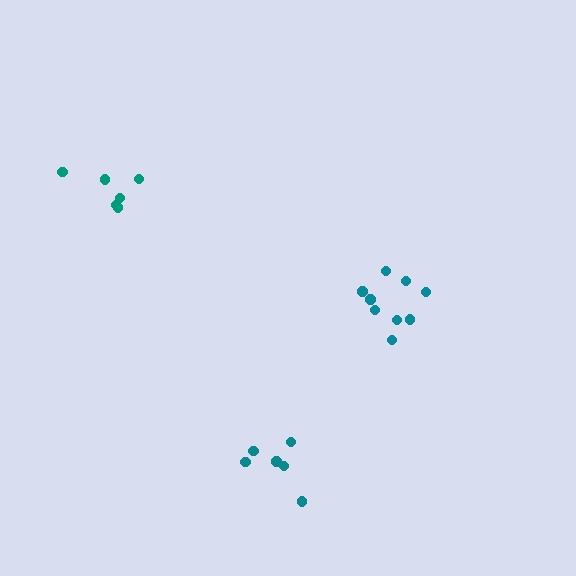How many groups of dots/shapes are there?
There are 3 groups.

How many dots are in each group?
Group 1: 9 dots, Group 2: 6 dots, Group 3: 6 dots (21 total).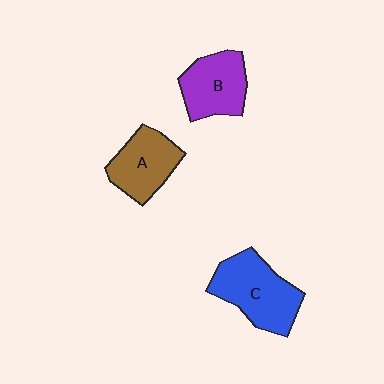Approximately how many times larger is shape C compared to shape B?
Approximately 1.3 times.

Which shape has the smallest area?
Shape A (brown).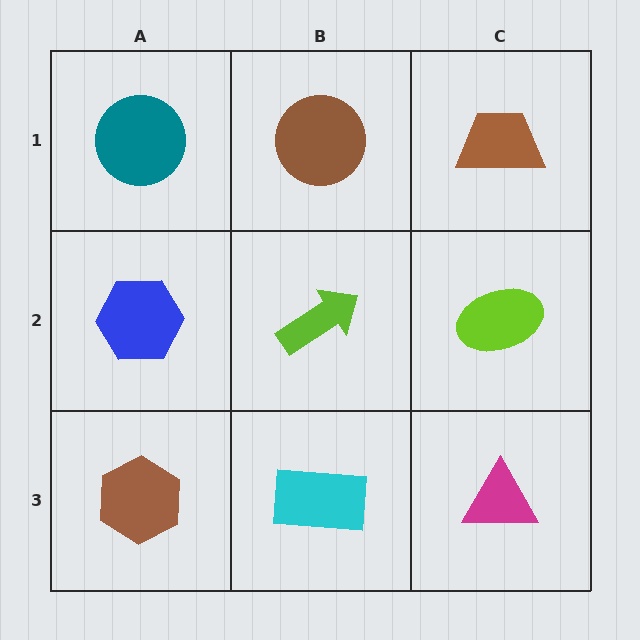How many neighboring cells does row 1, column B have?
3.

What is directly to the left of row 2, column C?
A lime arrow.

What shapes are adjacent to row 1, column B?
A lime arrow (row 2, column B), a teal circle (row 1, column A), a brown trapezoid (row 1, column C).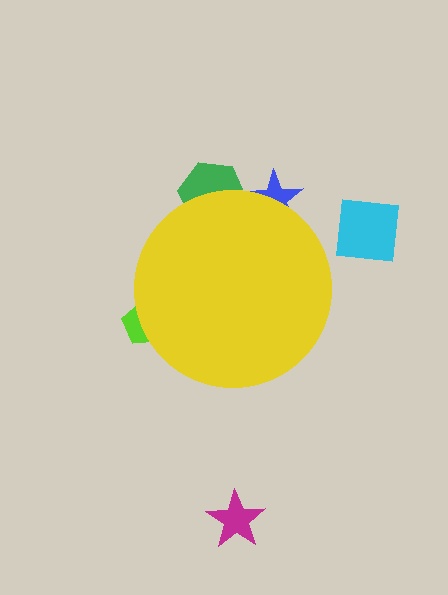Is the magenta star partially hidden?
No, the magenta star is fully visible.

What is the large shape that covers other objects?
A yellow circle.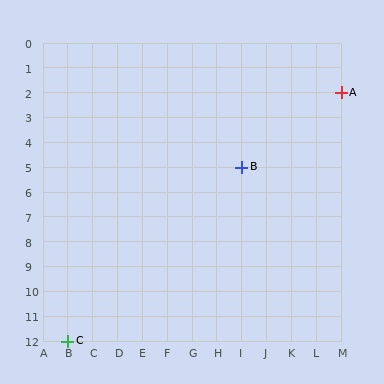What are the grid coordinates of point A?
Point A is at grid coordinates (M, 2).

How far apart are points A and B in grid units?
Points A and B are 4 columns and 3 rows apart (about 5.0 grid units diagonally).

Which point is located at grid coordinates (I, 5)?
Point B is at (I, 5).